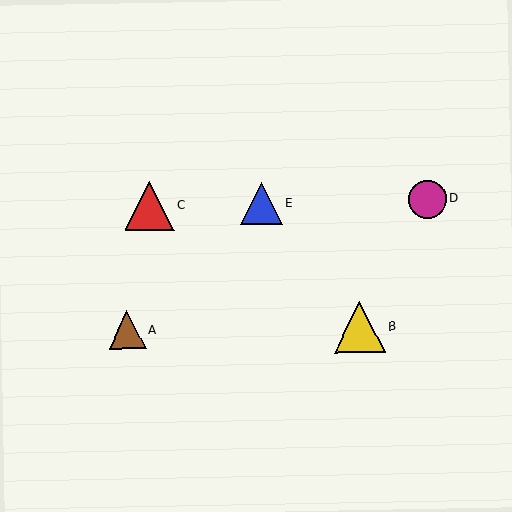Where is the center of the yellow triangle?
The center of the yellow triangle is at (360, 327).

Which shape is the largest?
The yellow triangle (labeled B) is the largest.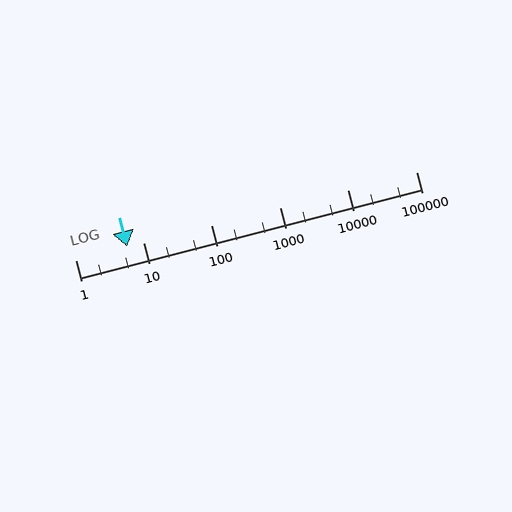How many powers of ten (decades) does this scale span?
The scale spans 5 decades, from 1 to 100000.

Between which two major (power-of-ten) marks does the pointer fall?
The pointer is between 1 and 10.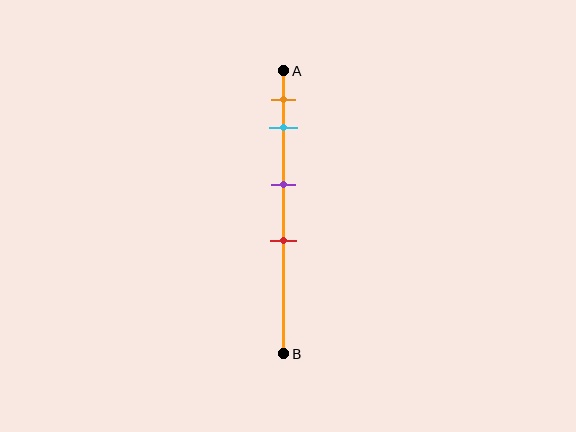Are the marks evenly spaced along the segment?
No, the marks are not evenly spaced.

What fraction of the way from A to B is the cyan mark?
The cyan mark is approximately 20% (0.2) of the way from A to B.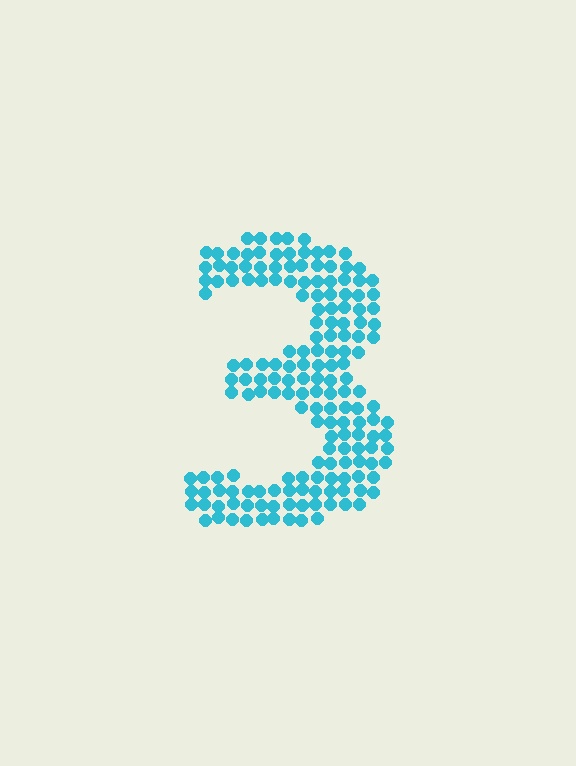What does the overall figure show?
The overall figure shows the digit 3.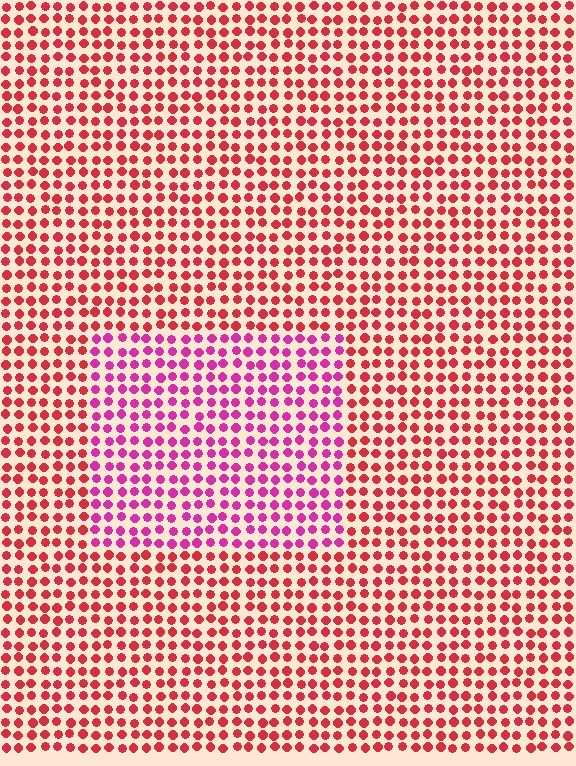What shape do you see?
I see a rectangle.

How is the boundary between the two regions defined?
The boundary is defined purely by a slight shift in hue (about 39 degrees). Spacing, size, and orientation are identical on both sides.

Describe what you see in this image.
The image is filled with small red elements in a uniform arrangement. A rectangle-shaped region is visible where the elements are tinted to a slightly different hue, forming a subtle color boundary.